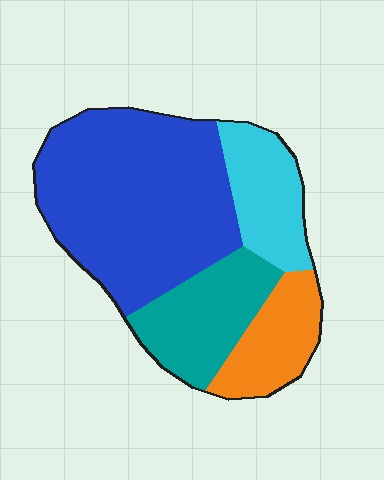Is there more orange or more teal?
Teal.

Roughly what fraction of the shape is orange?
Orange takes up less than a quarter of the shape.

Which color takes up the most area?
Blue, at roughly 50%.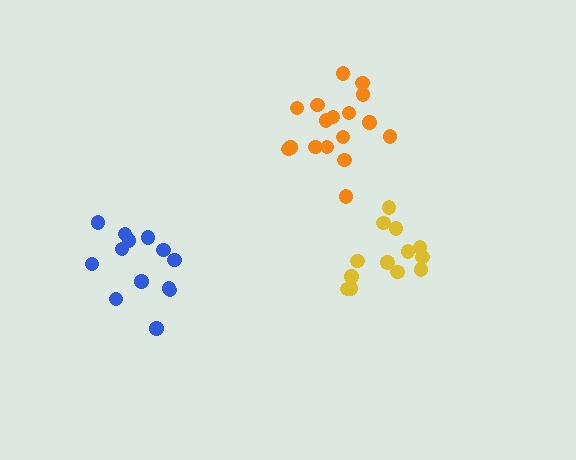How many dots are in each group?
Group 1: 17 dots, Group 2: 13 dots, Group 3: 13 dots (43 total).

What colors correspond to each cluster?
The clusters are colored: orange, yellow, blue.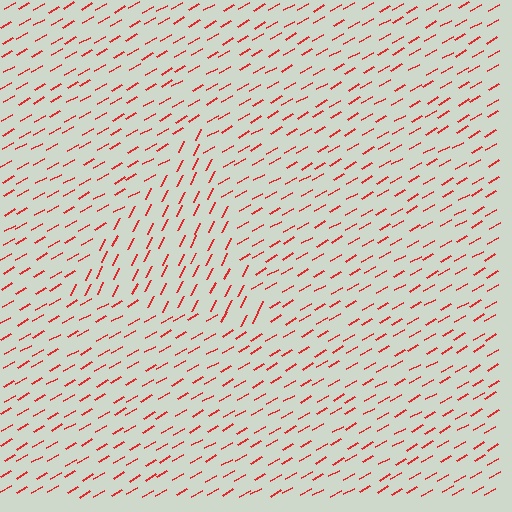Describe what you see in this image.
The image is filled with small red line segments. A triangle region in the image has lines oriented differently from the surrounding lines, creating a visible texture boundary.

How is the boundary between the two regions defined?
The boundary is defined purely by a change in line orientation (approximately 34 degrees difference). All lines are the same color and thickness.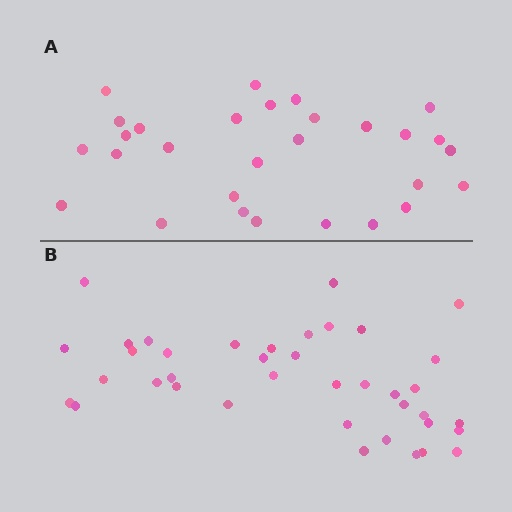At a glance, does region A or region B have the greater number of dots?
Region B (the bottom region) has more dots.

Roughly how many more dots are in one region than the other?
Region B has roughly 10 or so more dots than region A.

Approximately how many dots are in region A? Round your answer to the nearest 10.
About 30 dots. (The exact count is 29, which rounds to 30.)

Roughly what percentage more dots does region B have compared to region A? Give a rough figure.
About 35% more.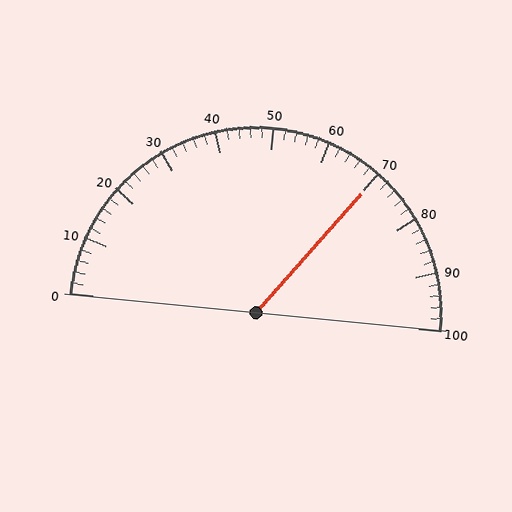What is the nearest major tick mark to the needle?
The nearest major tick mark is 70.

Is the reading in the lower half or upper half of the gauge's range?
The reading is in the upper half of the range (0 to 100).